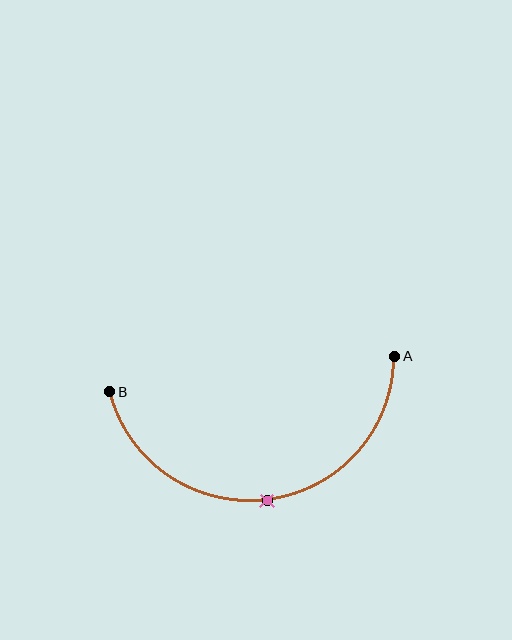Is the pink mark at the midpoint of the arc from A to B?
Yes. The pink mark lies on the arc at equal arc-length from both A and B — it is the arc midpoint.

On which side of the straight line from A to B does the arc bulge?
The arc bulges below the straight line connecting A and B.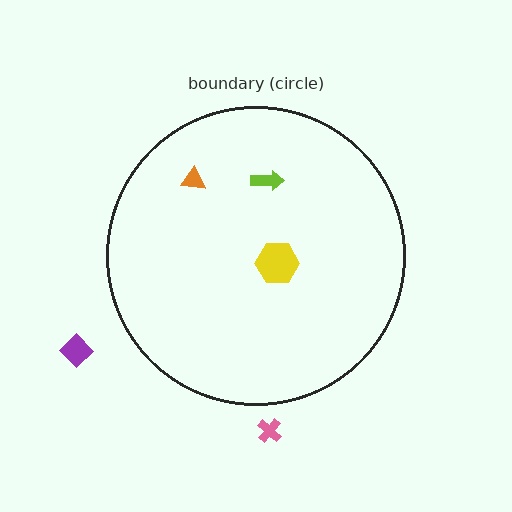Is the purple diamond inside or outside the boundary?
Outside.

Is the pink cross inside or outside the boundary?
Outside.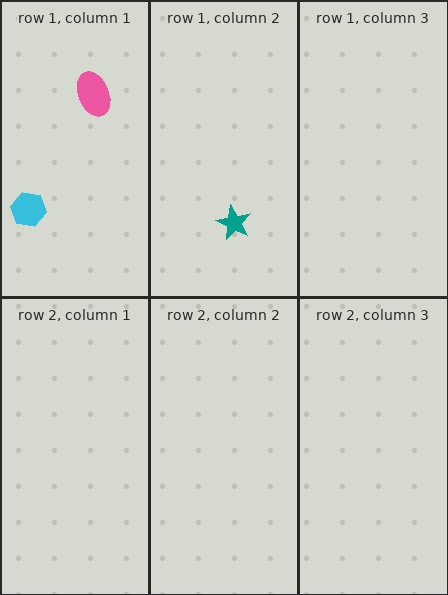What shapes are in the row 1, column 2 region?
The teal star.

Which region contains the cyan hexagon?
The row 1, column 1 region.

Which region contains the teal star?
The row 1, column 2 region.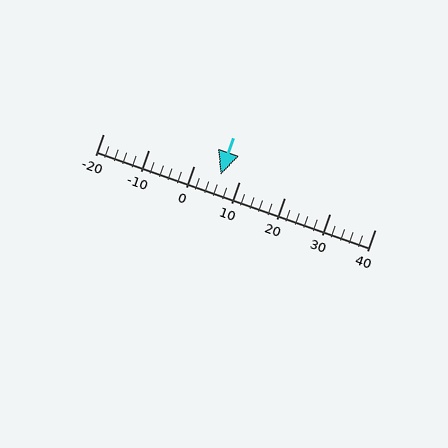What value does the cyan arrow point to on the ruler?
The cyan arrow points to approximately 6.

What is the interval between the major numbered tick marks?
The major tick marks are spaced 10 units apart.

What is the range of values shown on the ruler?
The ruler shows values from -20 to 40.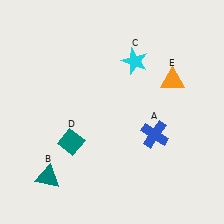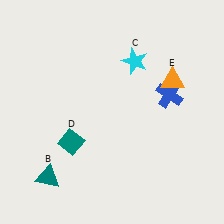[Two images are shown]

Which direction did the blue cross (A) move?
The blue cross (A) moved up.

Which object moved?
The blue cross (A) moved up.